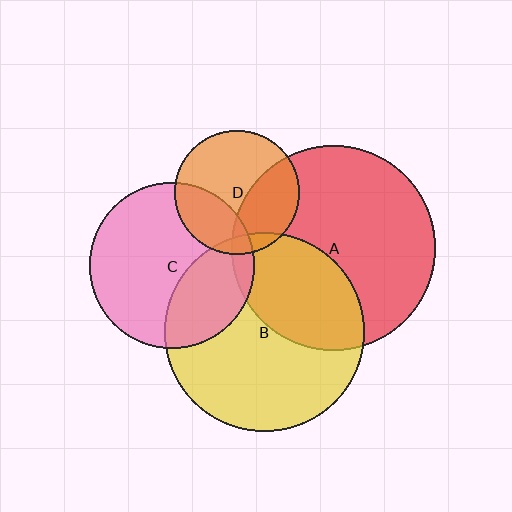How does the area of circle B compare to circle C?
Approximately 1.4 times.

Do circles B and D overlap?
Yes.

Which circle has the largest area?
Circle A (red).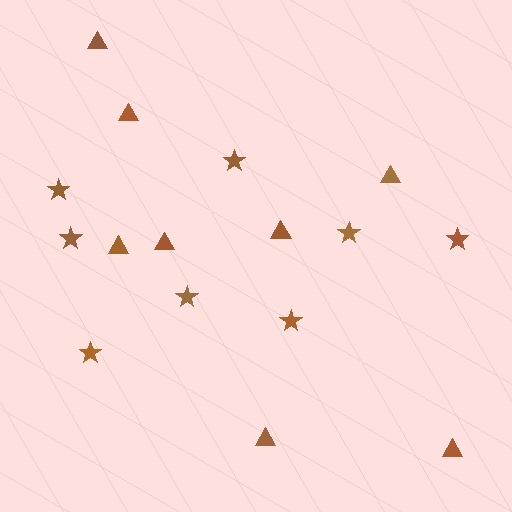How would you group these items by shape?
There are 2 groups: one group of stars (8) and one group of triangles (8).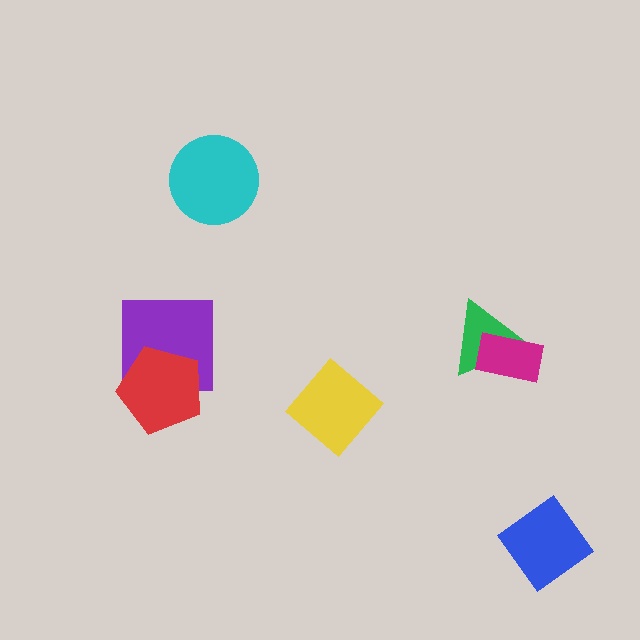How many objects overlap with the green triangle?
1 object overlaps with the green triangle.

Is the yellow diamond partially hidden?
No, no other shape covers it.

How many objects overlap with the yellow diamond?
0 objects overlap with the yellow diamond.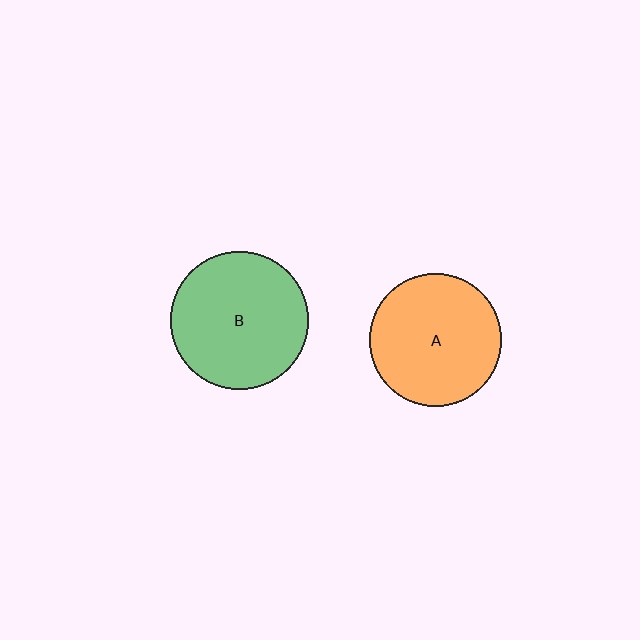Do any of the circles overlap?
No, none of the circles overlap.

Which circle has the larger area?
Circle B (green).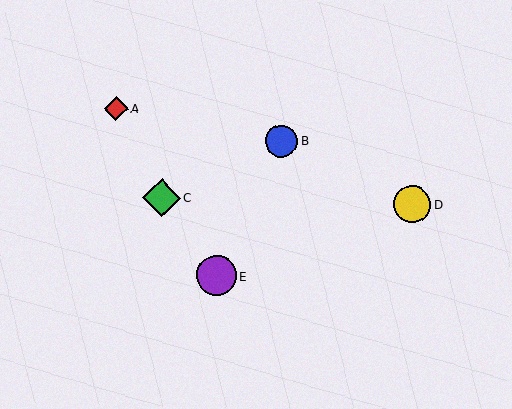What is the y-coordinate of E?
Object E is at y≈276.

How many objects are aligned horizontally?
2 objects (C, D) are aligned horizontally.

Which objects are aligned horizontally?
Objects C, D are aligned horizontally.